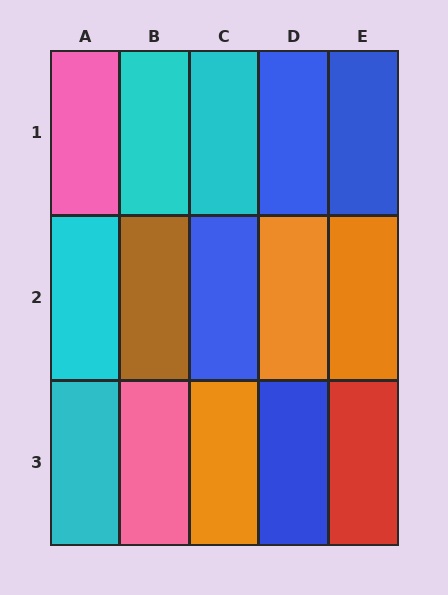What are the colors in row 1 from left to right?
Pink, cyan, cyan, blue, blue.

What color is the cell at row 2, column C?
Blue.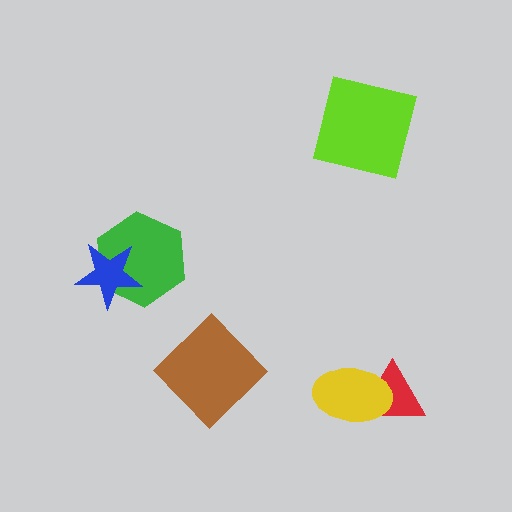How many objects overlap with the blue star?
1 object overlaps with the blue star.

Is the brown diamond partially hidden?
No, no other shape covers it.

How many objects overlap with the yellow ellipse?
1 object overlaps with the yellow ellipse.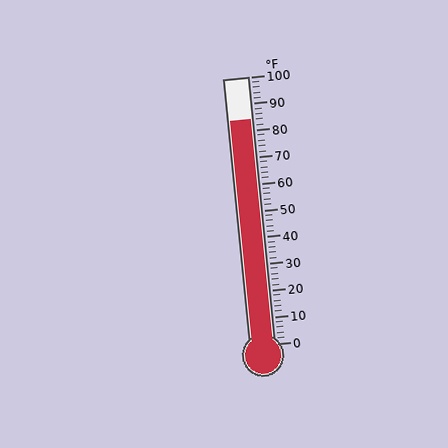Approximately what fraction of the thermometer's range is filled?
The thermometer is filled to approximately 85% of its range.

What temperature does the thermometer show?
The thermometer shows approximately 84°F.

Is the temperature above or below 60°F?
The temperature is above 60°F.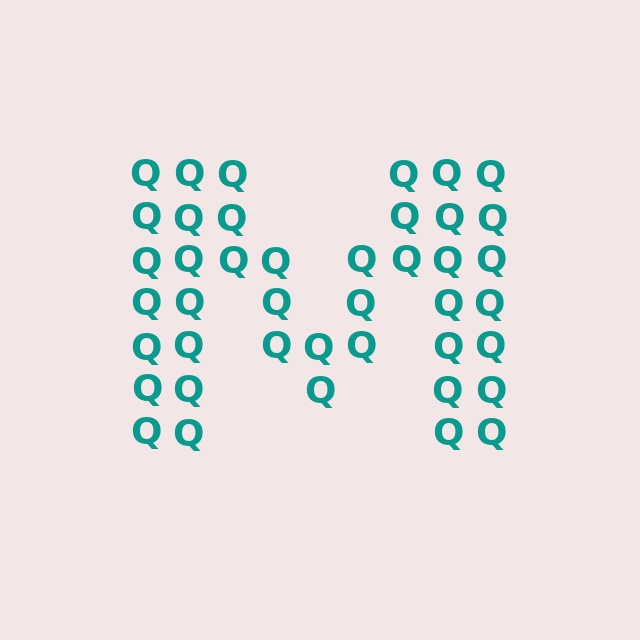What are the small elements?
The small elements are letter Q's.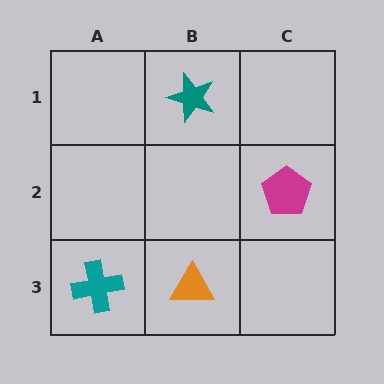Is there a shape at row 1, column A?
No, that cell is empty.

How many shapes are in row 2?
1 shape.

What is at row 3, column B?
An orange triangle.